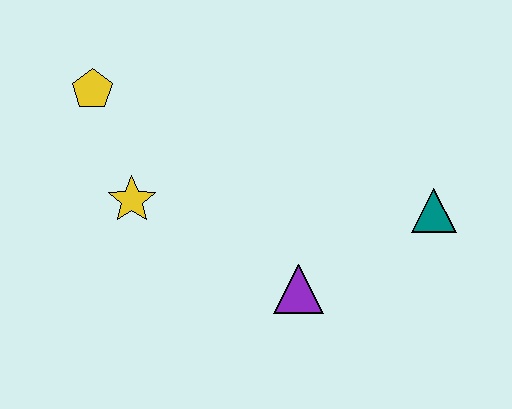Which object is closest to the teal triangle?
The purple triangle is closest to the teal triangle.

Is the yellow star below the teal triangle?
No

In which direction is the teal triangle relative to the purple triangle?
The teal triangle is to the right of the purple triangle.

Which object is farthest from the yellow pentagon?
The teal triangle is farthest from the yellow pentagon.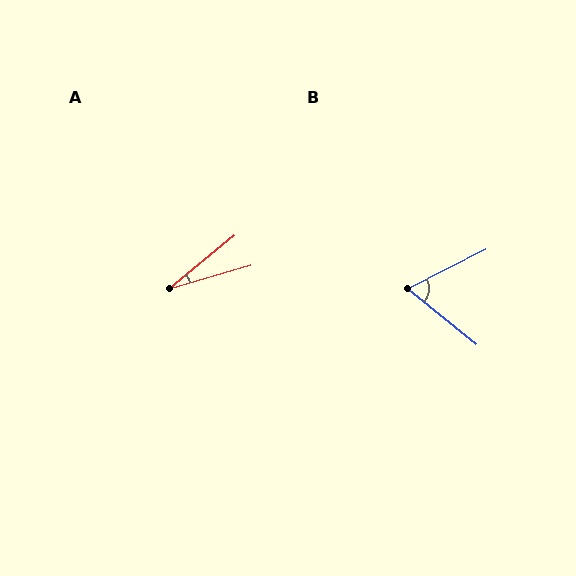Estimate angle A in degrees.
Approximately 23 degrees.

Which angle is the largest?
B, at approximately 66 degrees.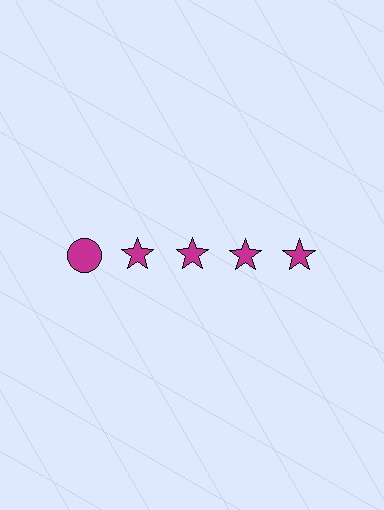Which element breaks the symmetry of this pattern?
The magenta circle in the top row, leftmost column breaks the symmetry. All other shapes are magenta stars.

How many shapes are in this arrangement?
There are 5 shapes arranged in a grid pattern.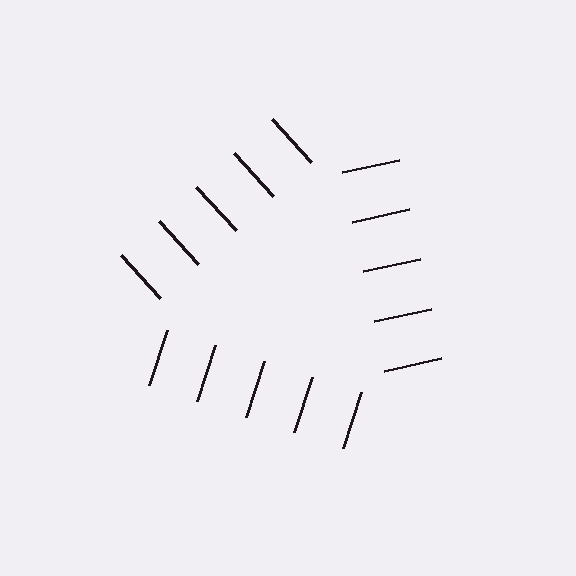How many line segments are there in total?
15 — 5 along each of the 3 edges.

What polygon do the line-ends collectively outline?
An illusory triangle — the line segments terminate on its edges but no continuous stroke is drawn.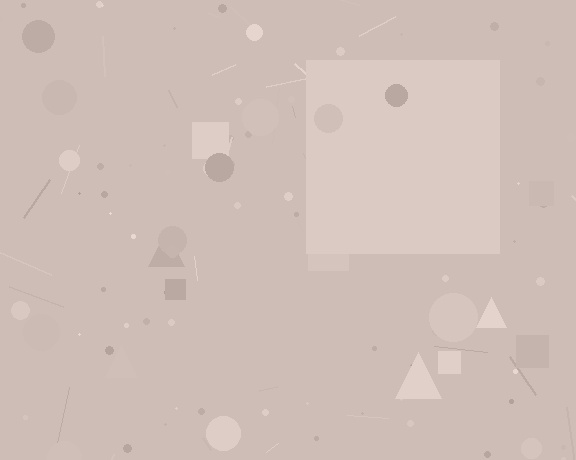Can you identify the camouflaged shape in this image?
The camouflaged shape is a square.